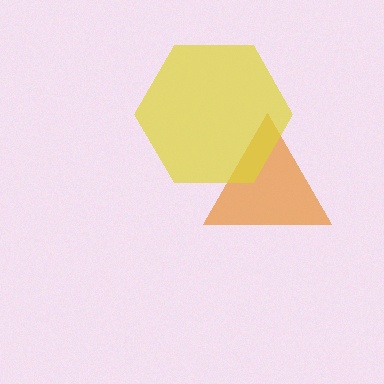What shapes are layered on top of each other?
The layered shapes are: an orange triangle, a yellow hexagon.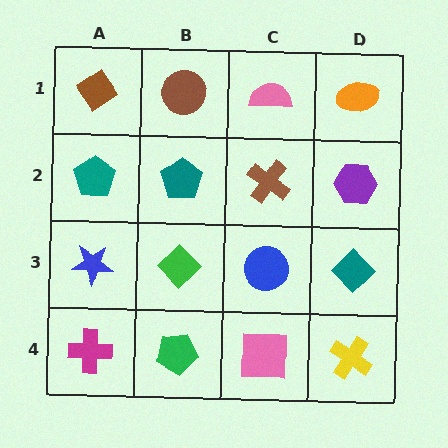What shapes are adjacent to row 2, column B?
A brown circle (row 1, column B), a green diamond (row 3, column B), a teal pentagon (row 2, column A), a brown cross (row 2, column C).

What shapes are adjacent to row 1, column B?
A teal pentagon (row 2, column B), a brown diamond (row 1, column A), a pink semicircle (row 1, column C).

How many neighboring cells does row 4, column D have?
2.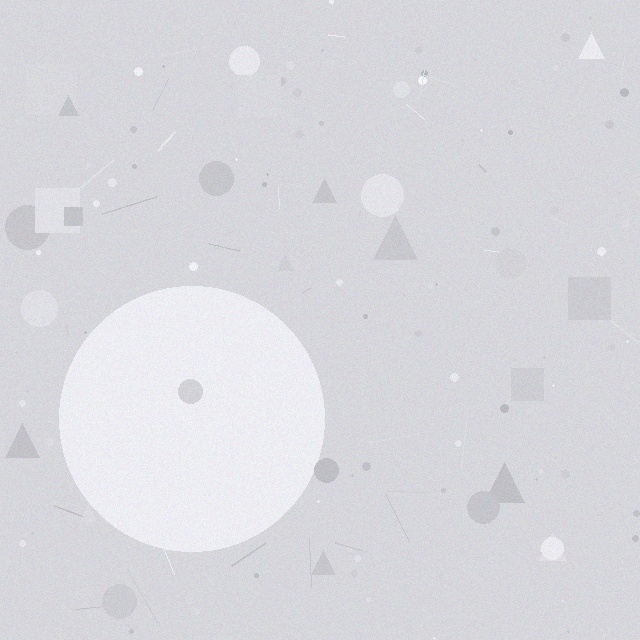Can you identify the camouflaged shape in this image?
The camouflaged shape is a circle.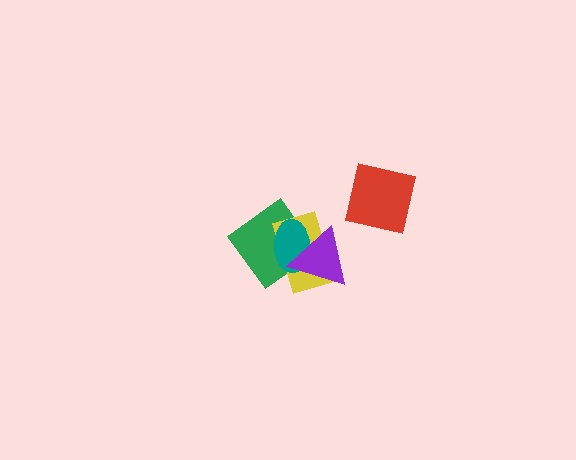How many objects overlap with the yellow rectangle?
3 objects overlap with the yellow rectangle.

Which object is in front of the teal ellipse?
The purple triangle is in front of the teal ellipse.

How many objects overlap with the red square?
0 objects overlap with the red square.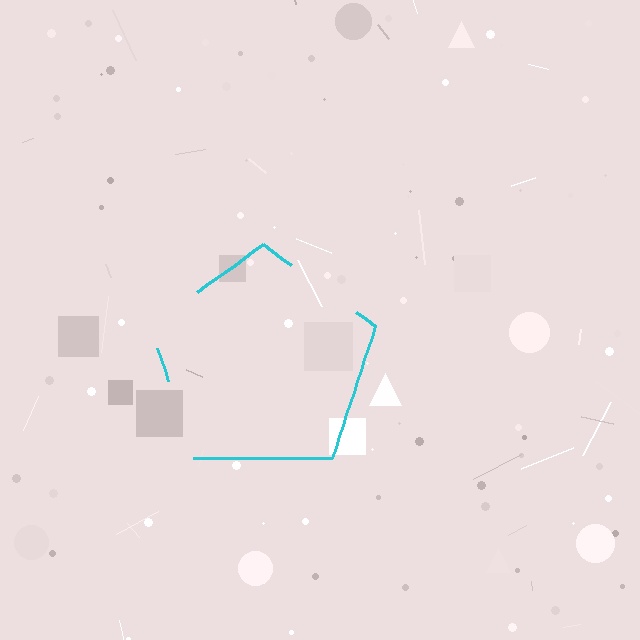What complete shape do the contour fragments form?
The contour fragments form a pentagon.